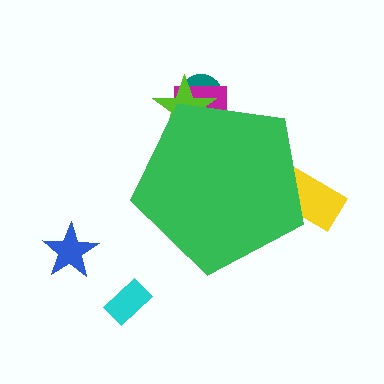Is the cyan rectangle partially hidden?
No, the cyan rectangle is fully visible.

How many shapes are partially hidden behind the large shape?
4 shapes are partially hidden.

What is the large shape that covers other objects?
A green pentagon.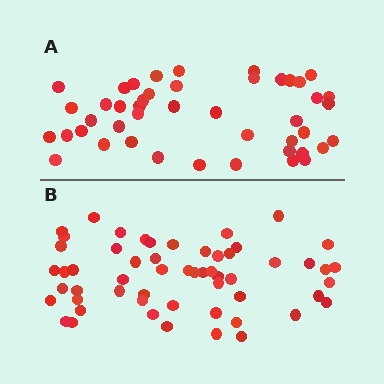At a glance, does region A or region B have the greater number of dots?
Region B (the bottom region) has more dots.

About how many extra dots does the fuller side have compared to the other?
Region B has roughly 12 or so more dots than region A.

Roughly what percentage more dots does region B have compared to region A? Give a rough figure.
About 25% more.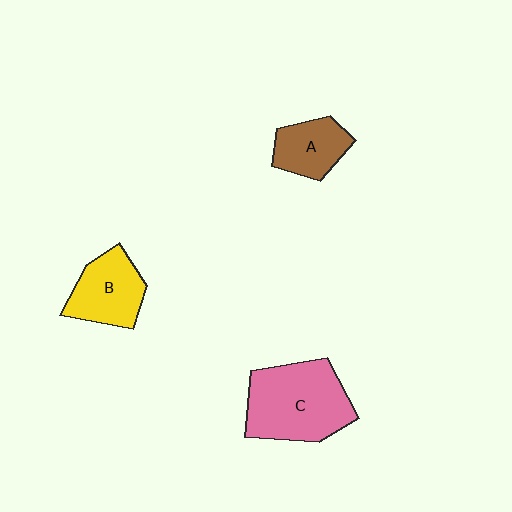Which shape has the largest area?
Shape C (pink).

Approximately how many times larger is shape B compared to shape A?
Approximately 1.3 times.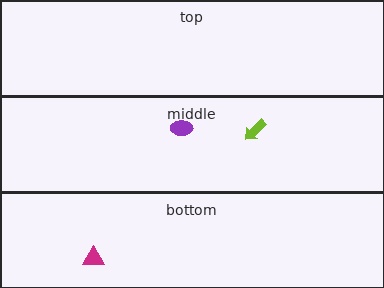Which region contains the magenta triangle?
The bottom region.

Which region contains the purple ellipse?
The middle region.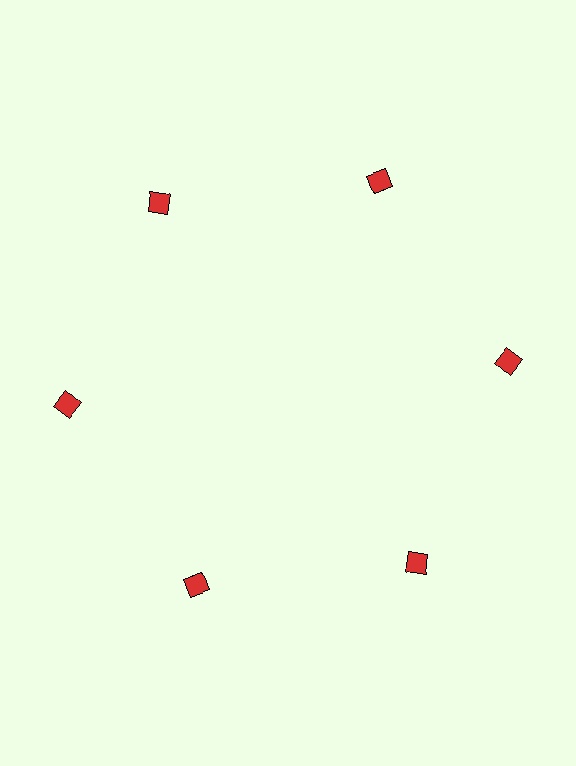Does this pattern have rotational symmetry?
Yes, this pattern has 6-fold rotational symmetry. It looks the same after rotating 60 degrees around the center.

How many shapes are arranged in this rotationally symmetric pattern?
There are 6 shapes, arranged in 6 groups of 1.